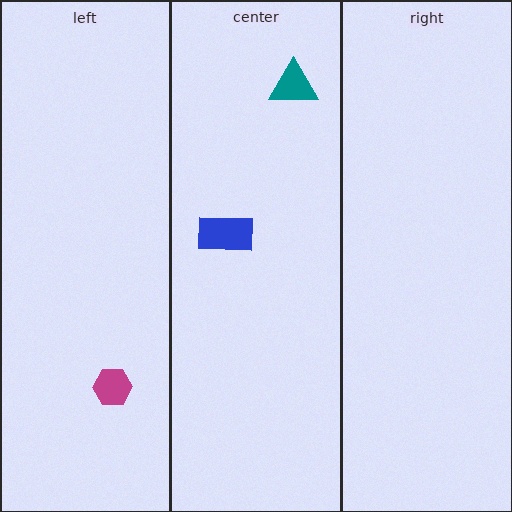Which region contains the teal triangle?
The center region.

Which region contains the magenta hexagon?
The left region.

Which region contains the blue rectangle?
The center region.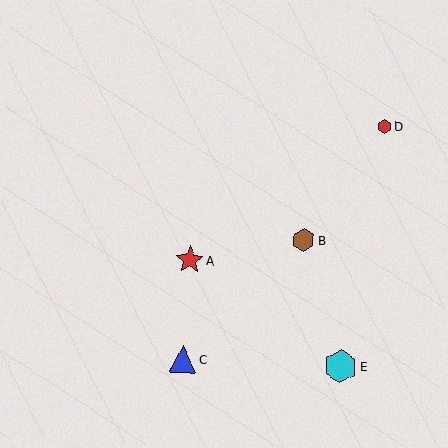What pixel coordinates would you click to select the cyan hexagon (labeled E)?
Click at (340, 366) to select the cyan hexagon E.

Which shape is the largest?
The cyan hexagon (labeled E) is the largest.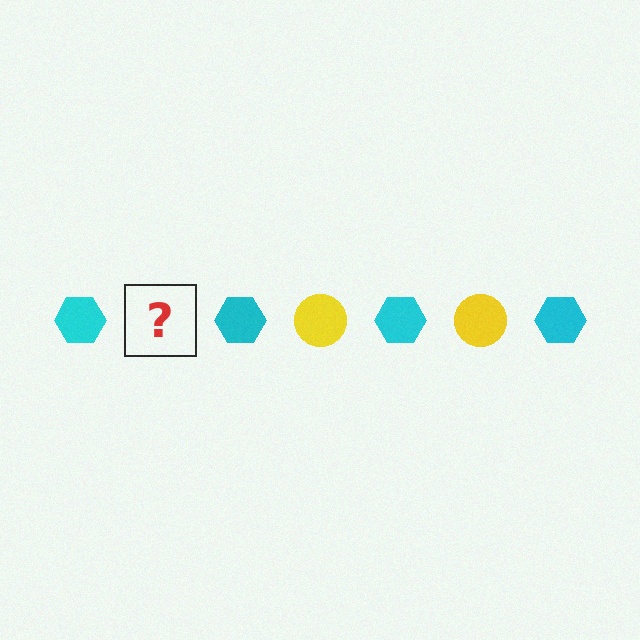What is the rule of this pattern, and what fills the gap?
The rule is that the pattern alternates between cyan hexagon and yellow circle. The gap should be filled with a yellow circle.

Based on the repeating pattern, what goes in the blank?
The blank should be a yellow circle.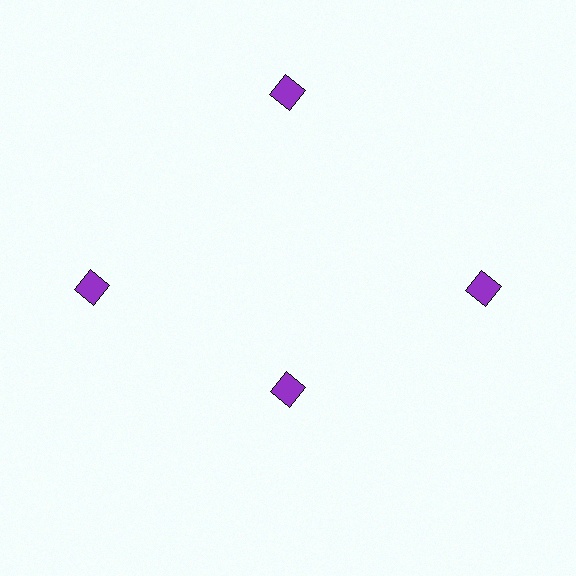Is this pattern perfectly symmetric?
No. The 4 purple diamonds are arranged in a ring, but one element near the 6 o'clock position is pulled inward toward the center, breaking the 4-fold rotational symmetry.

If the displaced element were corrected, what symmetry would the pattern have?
It would have 4-fold rotational symmetry — the pattern would map onto itself every 90 degrees.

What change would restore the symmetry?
The symmetry would be restored by moving it outward, back onto the ring so that all 4 diamonds sit at equal angles and equal distance from the center.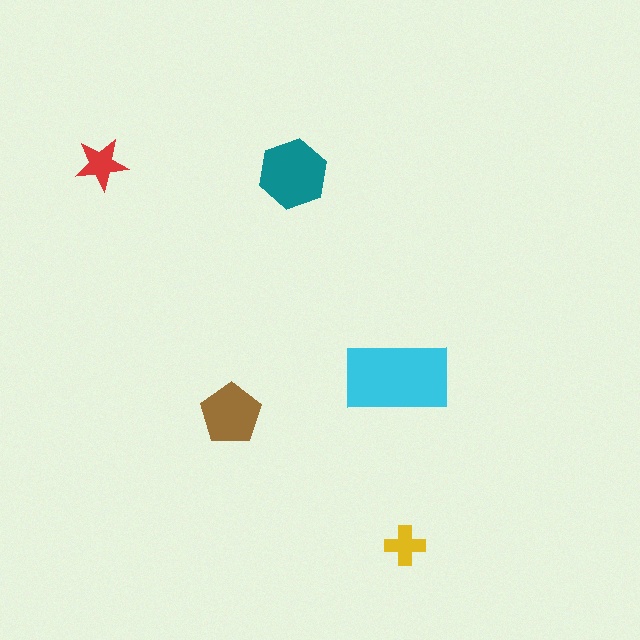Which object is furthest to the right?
The yellow cross is rightmost.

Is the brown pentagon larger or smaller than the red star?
Larger.